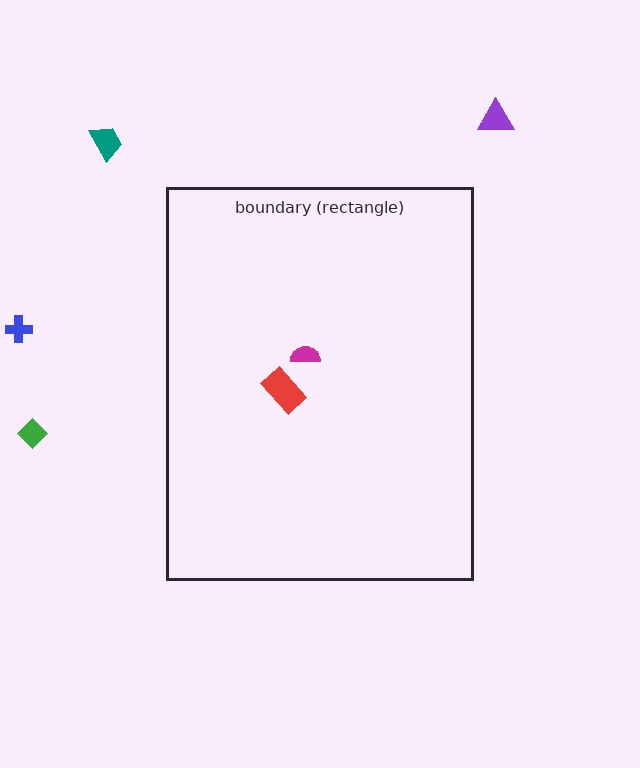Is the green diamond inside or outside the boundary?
Outside.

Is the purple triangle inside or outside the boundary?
Outside.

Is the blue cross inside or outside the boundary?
Outside.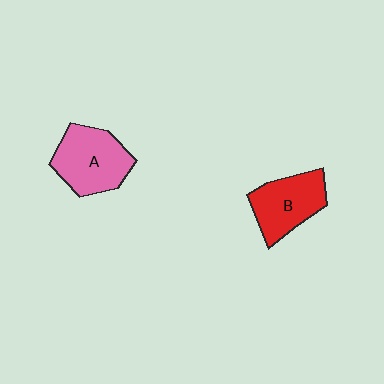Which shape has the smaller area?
Shape B (red).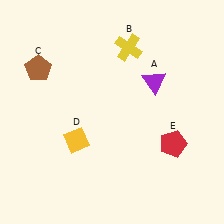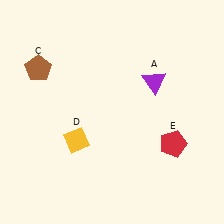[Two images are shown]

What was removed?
The yellow cross (B) was removed in Image 2.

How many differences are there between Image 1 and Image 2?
There is 1 difference between the two images.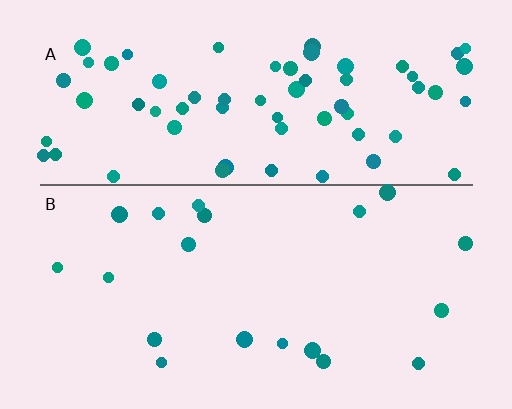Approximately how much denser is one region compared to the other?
Approximately 3.5× — region A over region B.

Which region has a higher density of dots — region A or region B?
A (the top).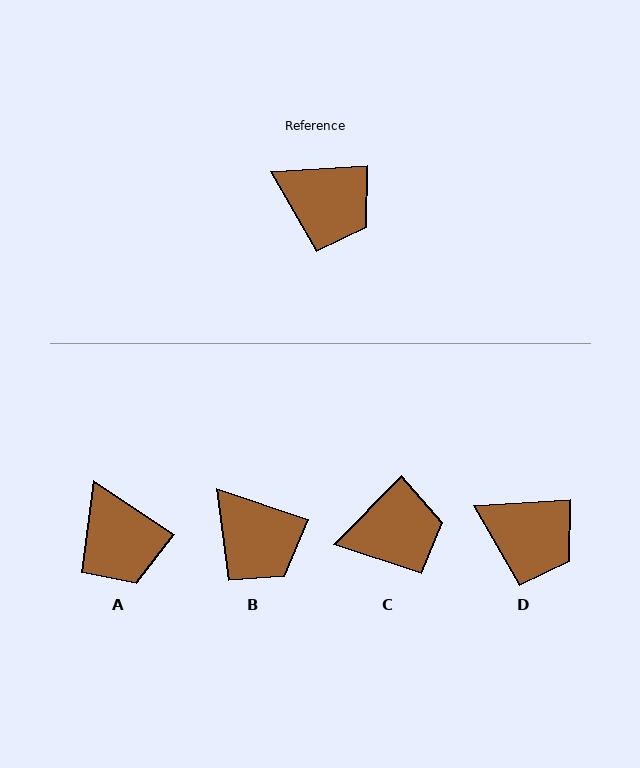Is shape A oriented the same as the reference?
No, it is off by about 37 degrees.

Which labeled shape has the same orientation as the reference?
D.